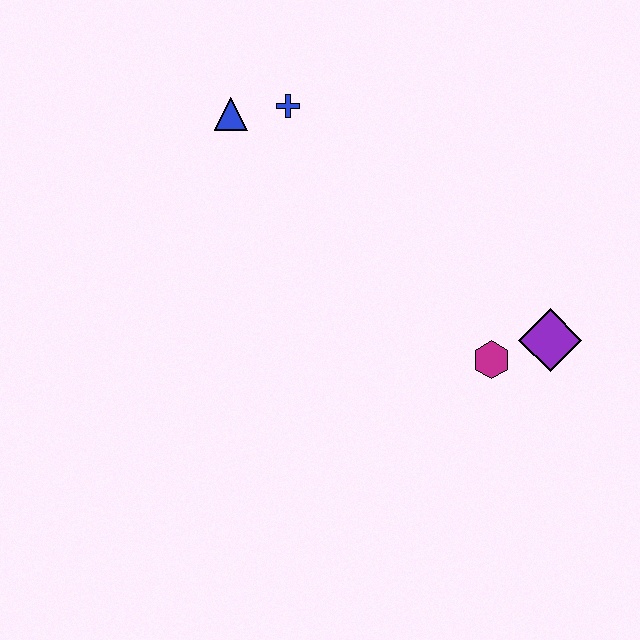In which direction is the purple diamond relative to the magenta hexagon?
The purple diamond is to the right of the magenta hexagon.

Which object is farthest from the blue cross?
The purple diamond is farthest from the blue cross.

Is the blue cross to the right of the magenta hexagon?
No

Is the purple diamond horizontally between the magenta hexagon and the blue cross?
No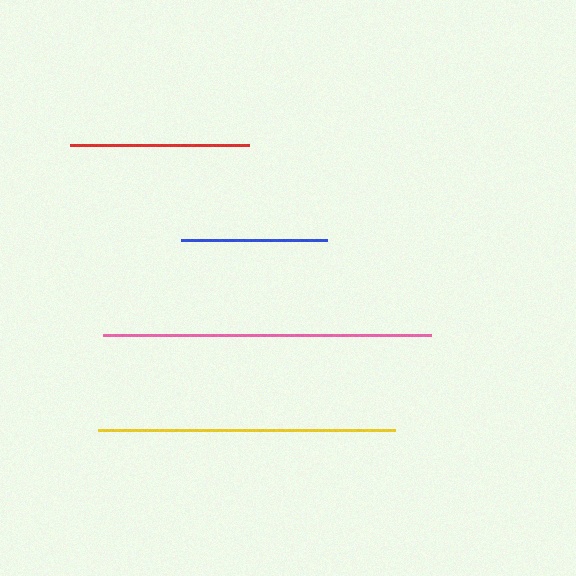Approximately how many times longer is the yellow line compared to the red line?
The yellow line is approximately 1.7 times the length of the red line.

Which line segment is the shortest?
The blue line is the shortest at approximately 146 pixels.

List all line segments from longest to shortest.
From longest to shortest: pink, yellow, red, blue.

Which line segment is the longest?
The pink line is the longest at approximately 328 pixels.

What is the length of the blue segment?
The blue segment is approximately 146 pixels long.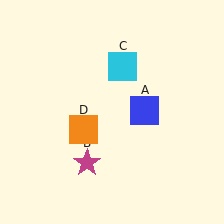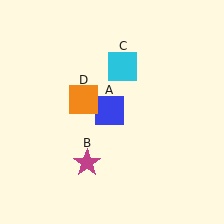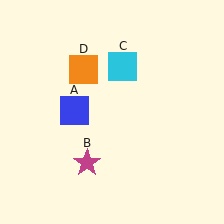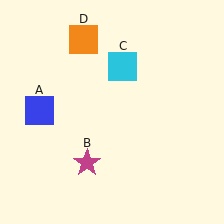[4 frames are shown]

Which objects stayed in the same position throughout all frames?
Magenta star (object B) and cyan square (object C) remained stationary.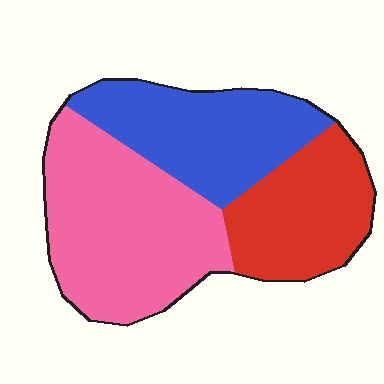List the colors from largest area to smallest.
From largest to smallest: pink, blue, red.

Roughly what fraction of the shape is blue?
Blue covers 31% of the shape.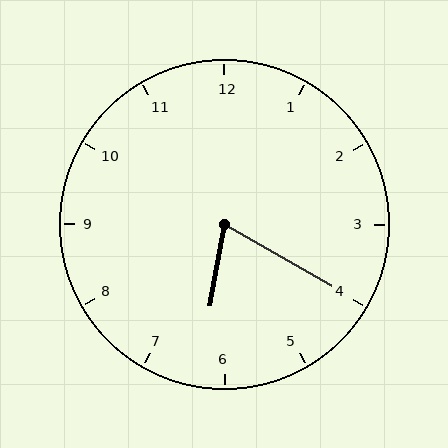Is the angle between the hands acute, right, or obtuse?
It is acute.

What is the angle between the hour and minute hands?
Approximately 70 degrees.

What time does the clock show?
6:20.